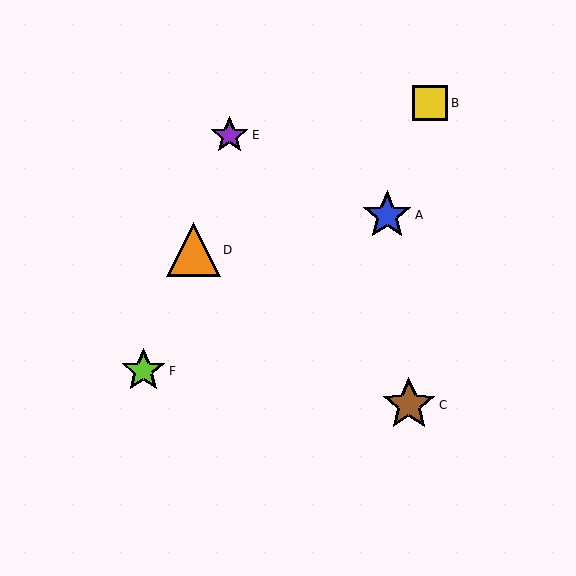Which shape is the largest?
The orange triangle (labeled D) is the largest.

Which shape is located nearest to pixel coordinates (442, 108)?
The yellow square (labeled B) at (430, 103) is nearest to that location.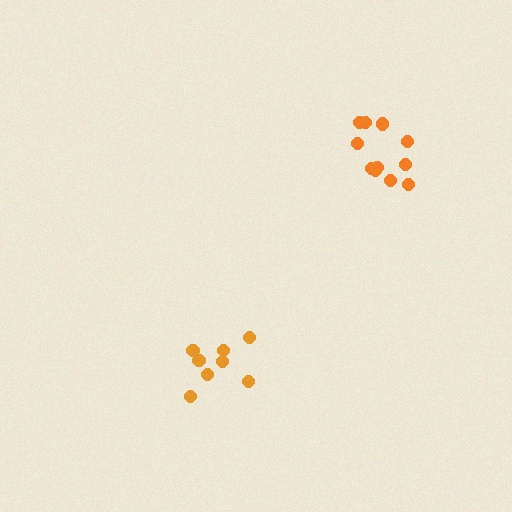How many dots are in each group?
Group 1: 8 dots, Group 2: 11 dots (19 total).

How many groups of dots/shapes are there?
There are 2 groups.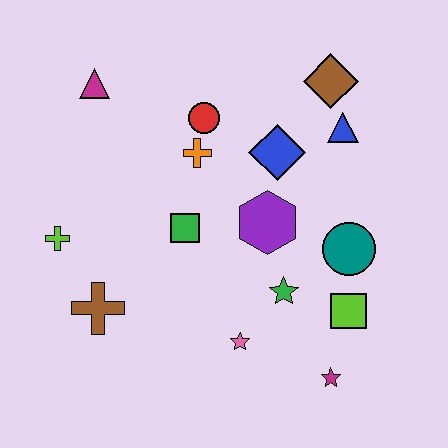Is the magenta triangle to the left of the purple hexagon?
Yes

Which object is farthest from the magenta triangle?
The magenta star is farthest from the magenta triangle.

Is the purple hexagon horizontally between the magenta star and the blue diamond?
No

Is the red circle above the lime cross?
Yes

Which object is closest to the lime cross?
The brown cross is closest to the lime cross.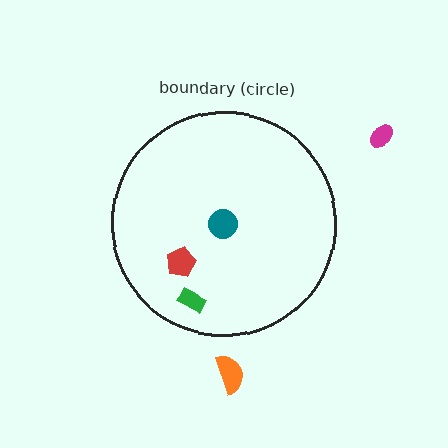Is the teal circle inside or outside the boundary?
Inside.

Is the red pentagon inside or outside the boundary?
Inside.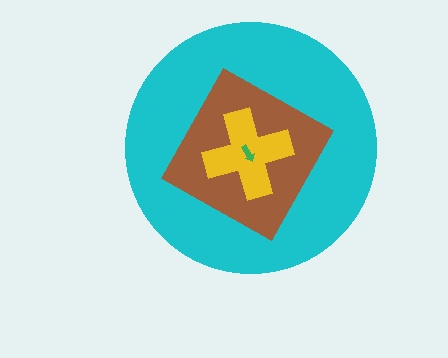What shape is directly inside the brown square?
The yellow cross.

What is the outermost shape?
The cyan circle.